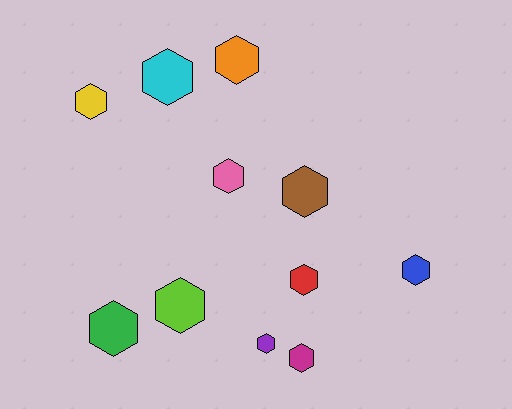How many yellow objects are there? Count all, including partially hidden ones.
There is 1 yellow object.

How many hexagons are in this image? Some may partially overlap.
There are 11 hexagons.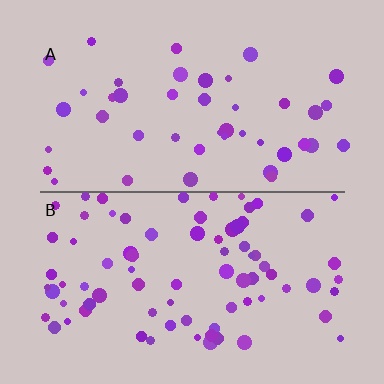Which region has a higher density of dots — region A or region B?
B (the bottom).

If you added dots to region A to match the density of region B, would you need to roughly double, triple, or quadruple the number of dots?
Approximately double.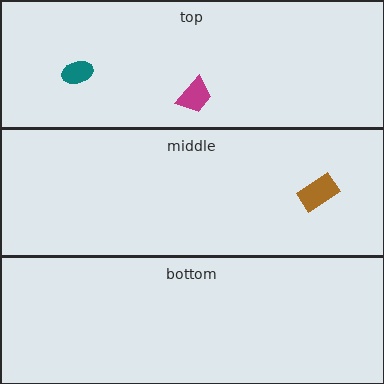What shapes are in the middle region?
The brown rectangle.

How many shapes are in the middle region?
1.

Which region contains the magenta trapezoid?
The top region.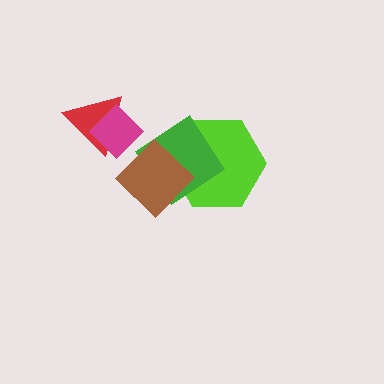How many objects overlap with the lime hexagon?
2 objects overlap with the lime hexagon.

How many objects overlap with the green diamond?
2 objects overlap with the green diamond.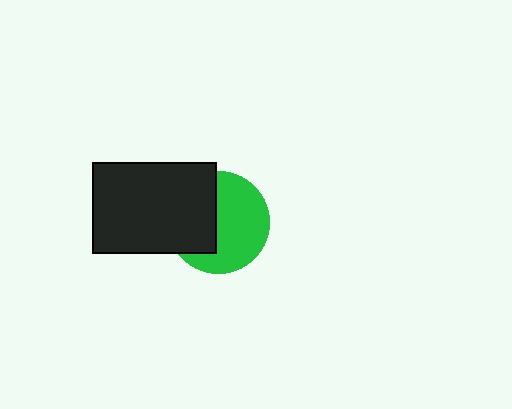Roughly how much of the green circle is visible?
About half of it is visible (roughly 58%).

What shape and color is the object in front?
The object in front is a black rectangle.